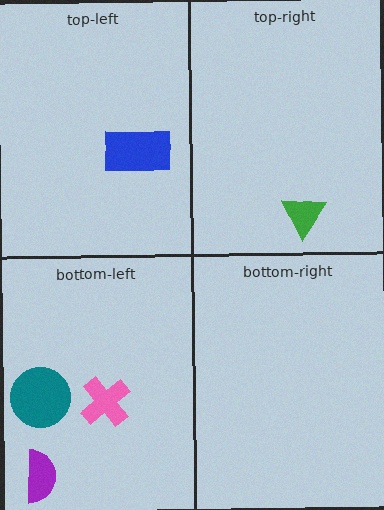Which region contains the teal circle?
The bottom-left region.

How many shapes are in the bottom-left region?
3.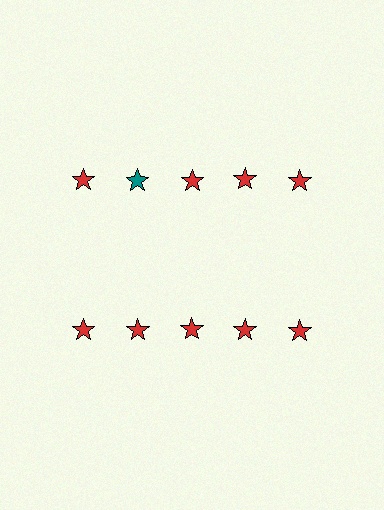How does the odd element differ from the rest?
It has a different color: teal instead of red.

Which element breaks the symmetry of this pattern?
The teal star in the top row, second from left column breaks the symmetry. All other shapes are red stars.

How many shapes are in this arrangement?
There are 10 shapes arranged in a grid pattern.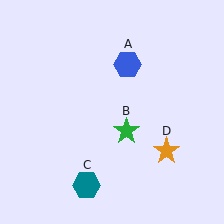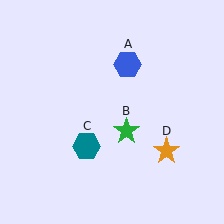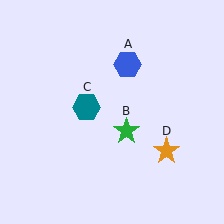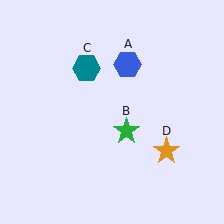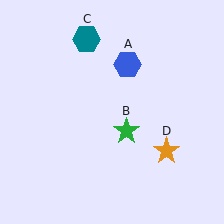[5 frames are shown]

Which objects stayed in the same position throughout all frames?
Blue hexagon (object A) and green star (object B) and orange star (object D) remained stationary.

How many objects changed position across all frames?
1 object changed position: teal hexagon (object C).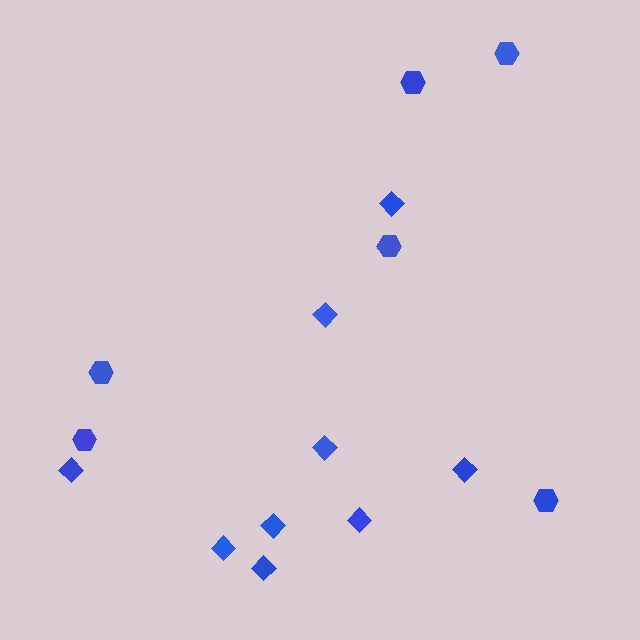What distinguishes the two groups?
There are 2 groups: one group of hexagons (6) and one group of diamonds (9).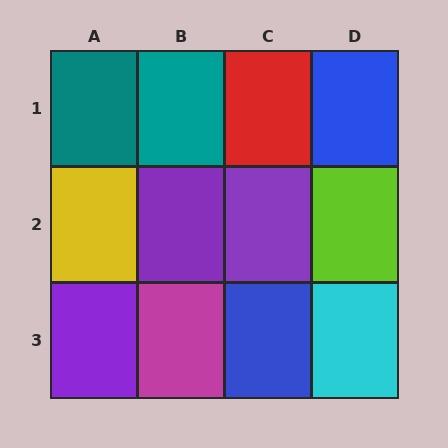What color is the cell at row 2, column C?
Purple.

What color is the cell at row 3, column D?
Cyan.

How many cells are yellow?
1 cell is yellow.